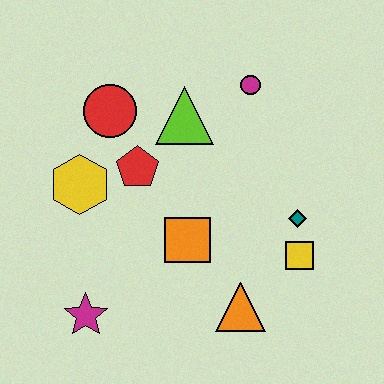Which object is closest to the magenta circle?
The lime triangle is closest to the magenta circle.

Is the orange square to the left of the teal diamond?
Yes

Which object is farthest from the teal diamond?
The magenta star is farthest from the teal diamond.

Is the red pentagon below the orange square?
No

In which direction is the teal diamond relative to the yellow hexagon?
The teal diamond is to the right of the yellow hexagon.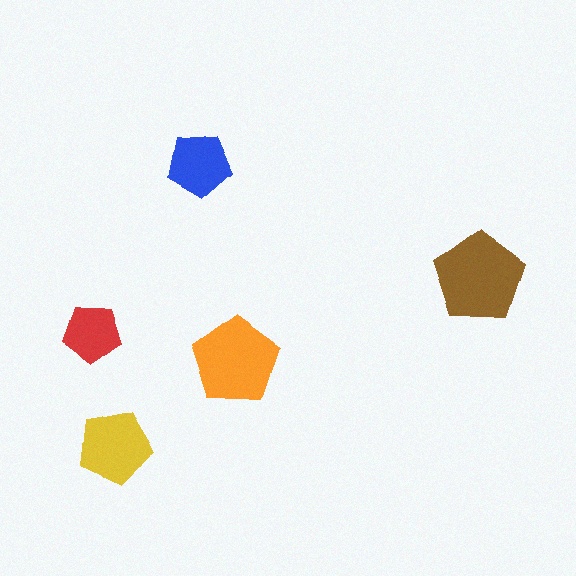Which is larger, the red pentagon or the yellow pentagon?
The yellow one.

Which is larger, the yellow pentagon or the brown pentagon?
The brown one.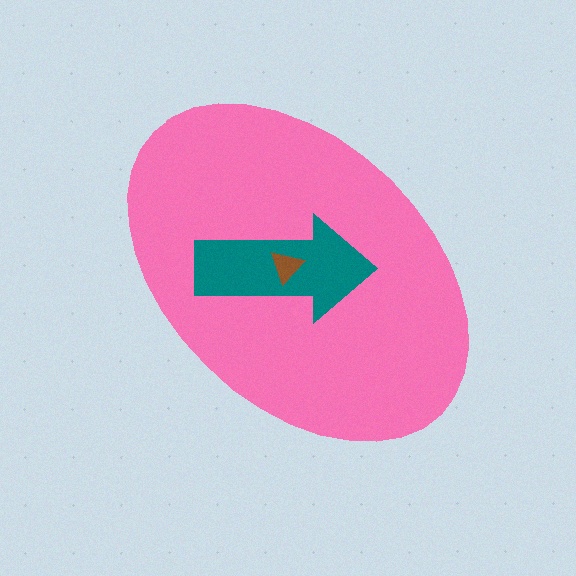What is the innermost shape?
The brown triangle.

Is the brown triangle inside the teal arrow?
Yes.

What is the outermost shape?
The pink ellipse.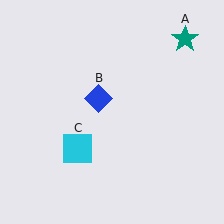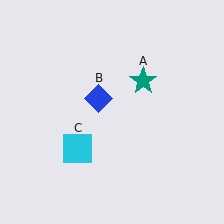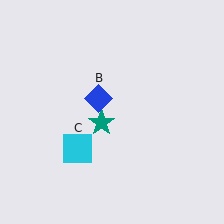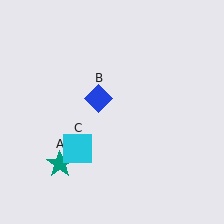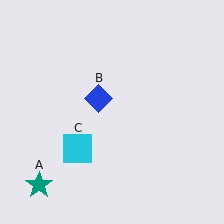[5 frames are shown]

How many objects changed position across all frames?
1 object changed position: teal star (object A).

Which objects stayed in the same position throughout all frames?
Blue diamond (object B) and cyan square (object C) remained stationary.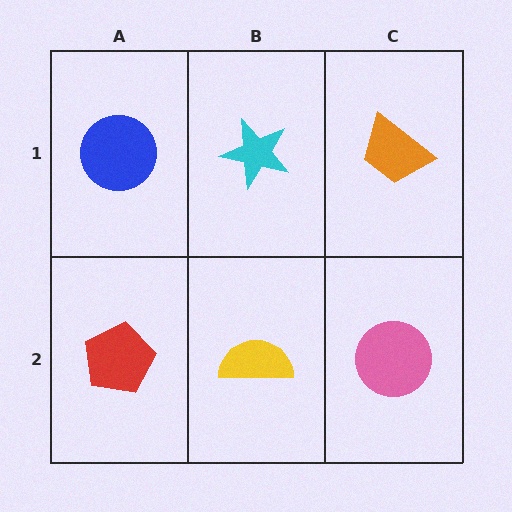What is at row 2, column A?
A red pentagon.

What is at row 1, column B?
A cyan star.